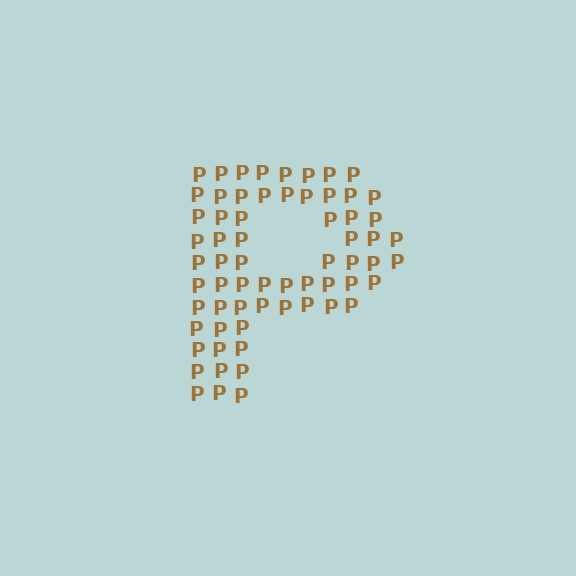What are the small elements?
The small elements are letter P's.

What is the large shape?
The large shape is the letter P.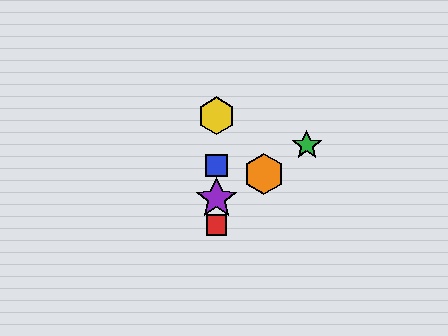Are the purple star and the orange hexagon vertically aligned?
No, the purple star is at x≈217 and the orange hexagon is at x≈264.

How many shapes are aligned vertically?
4 shapes (the red square, the blue square, the yellow hexagon, the purple star) are aligned vertically.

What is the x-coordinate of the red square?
The red square is at x≈217.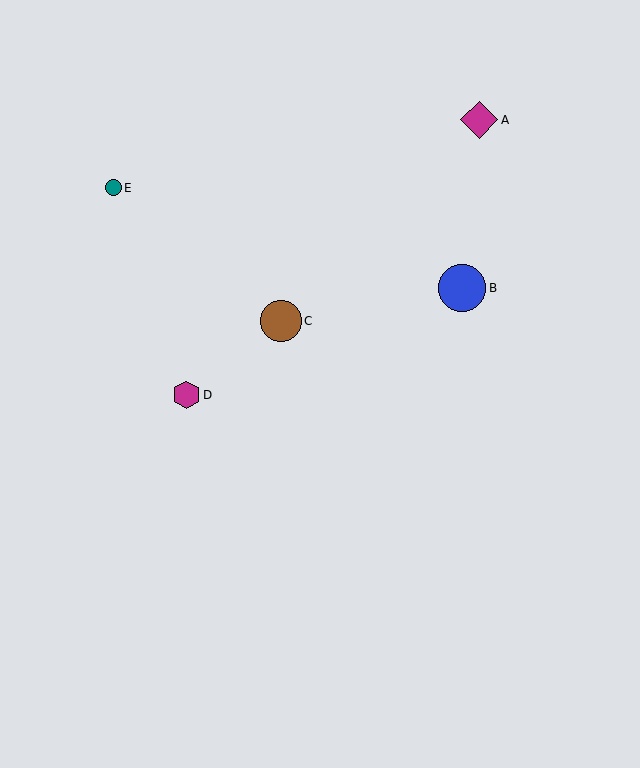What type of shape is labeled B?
Shape B is a blue circle.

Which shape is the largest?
The blue circle (labeled B) is the largest.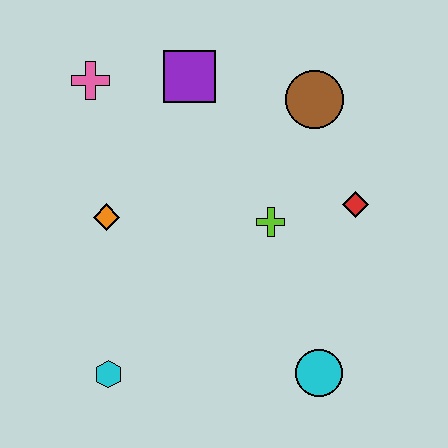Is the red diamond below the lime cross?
No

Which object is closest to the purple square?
The pink cross is closest to the purple square.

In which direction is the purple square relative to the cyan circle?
The purple square is above the cyan circle.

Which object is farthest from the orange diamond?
The cyan circle is farthest from the orange diamond.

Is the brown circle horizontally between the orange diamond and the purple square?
No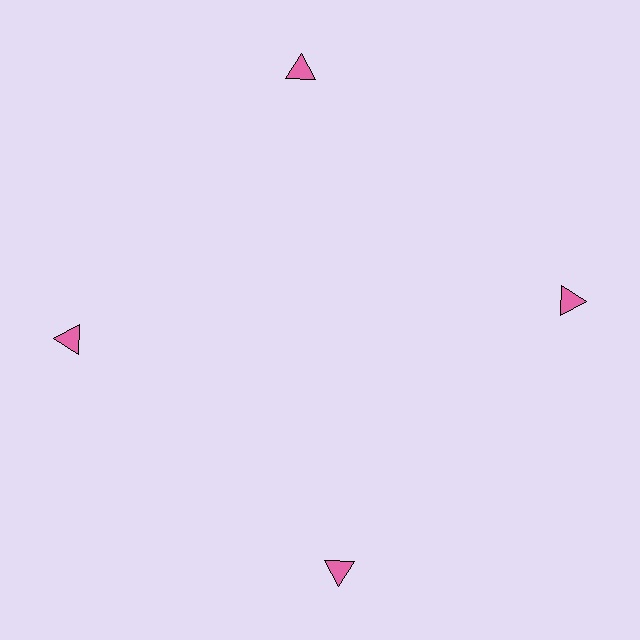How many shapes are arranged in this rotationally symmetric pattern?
There are 4 shapes, arranged in 4 groups of 1.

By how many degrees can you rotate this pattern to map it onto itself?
The pattern maps onto itself every 90 degrees of rotation.